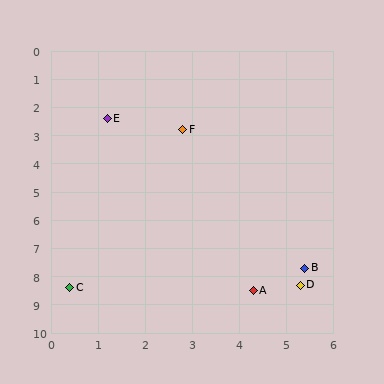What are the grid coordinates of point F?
Point F is at approximately (2.8, 2.8).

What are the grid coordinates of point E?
Point E is at approximately (1.2, 2.4).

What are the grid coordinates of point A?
Point A is at approximately (4.3, 8.5).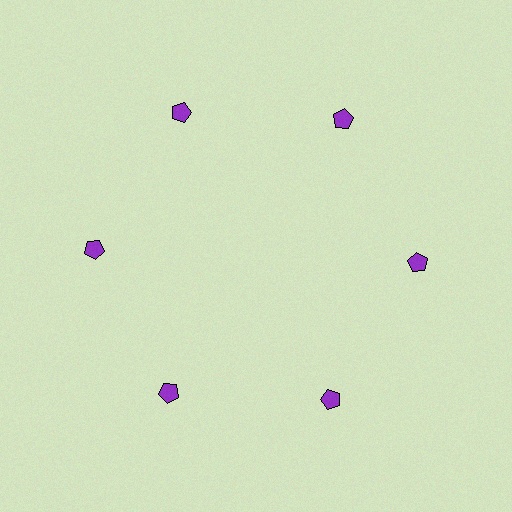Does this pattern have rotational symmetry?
Yes, this pattern has 6-fold rotational symmetry. It looks the same after rotating 60 degrees around the center.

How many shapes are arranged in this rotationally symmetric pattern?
There are 6 shapes, arranged in 6 groups of 1.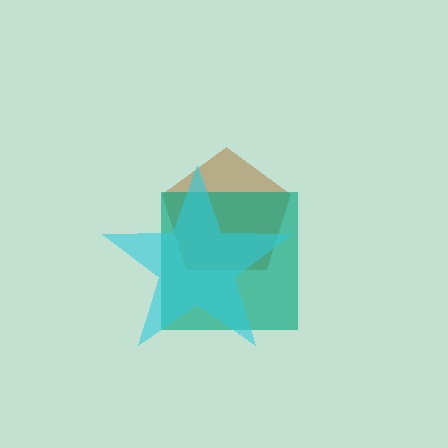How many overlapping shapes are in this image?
There are 3 overlapping shapes in the image.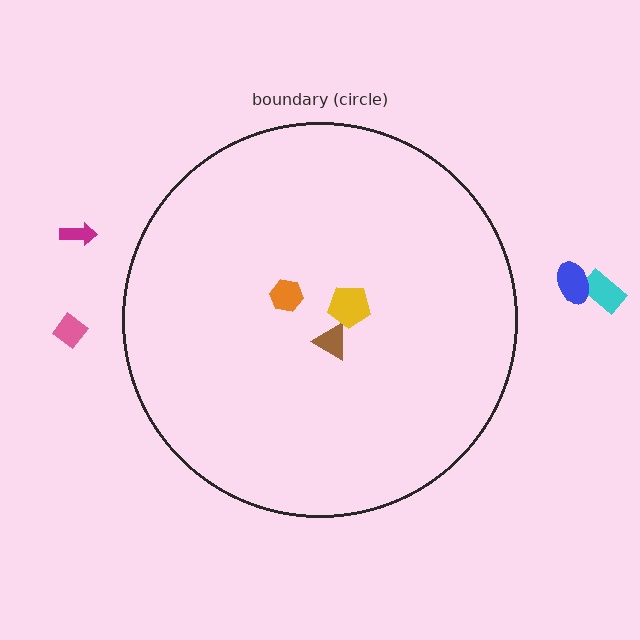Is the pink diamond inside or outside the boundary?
Outside.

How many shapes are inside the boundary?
3 inside, 4 outside.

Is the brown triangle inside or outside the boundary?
Inside.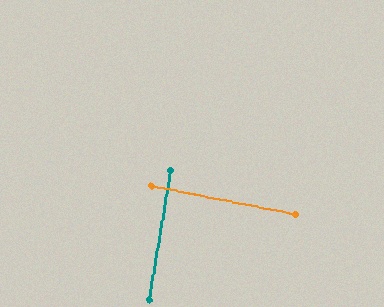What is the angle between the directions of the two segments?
Approximately 89 degrees.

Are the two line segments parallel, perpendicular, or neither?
Perpendicular — they meet at approximately 89°.